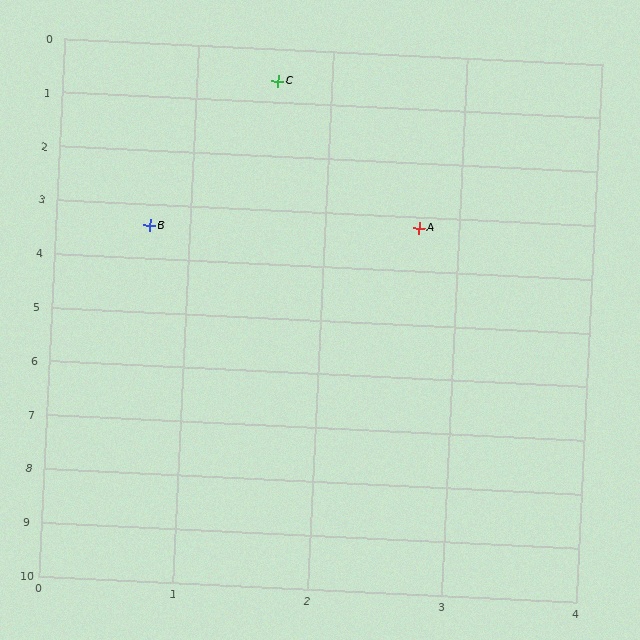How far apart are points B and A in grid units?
Points B and A are about 2.0 grid units apart.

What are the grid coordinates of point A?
Point A is at approximately (2.7, 3.2).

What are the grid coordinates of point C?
Point C is at approximately (1.6, 0.6).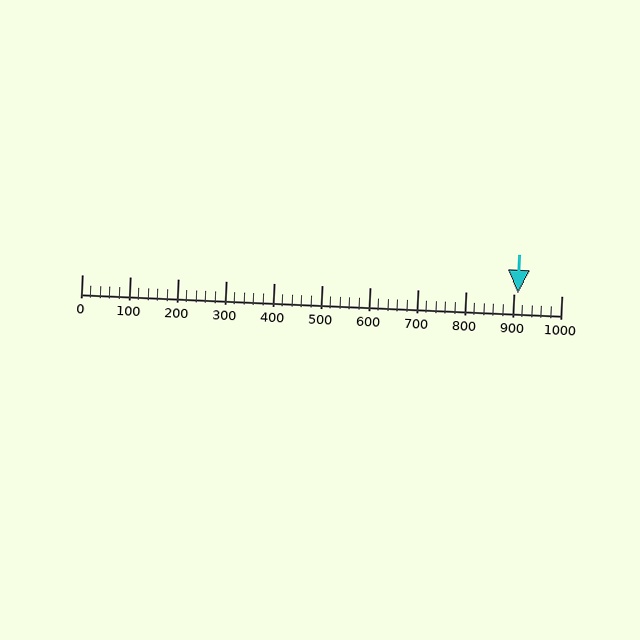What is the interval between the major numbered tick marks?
The major tick marks are spaced 100 units apart.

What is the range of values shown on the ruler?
The ruler shows values from 0 to 1000.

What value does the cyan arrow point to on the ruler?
The cyan arrow points to approximately 909.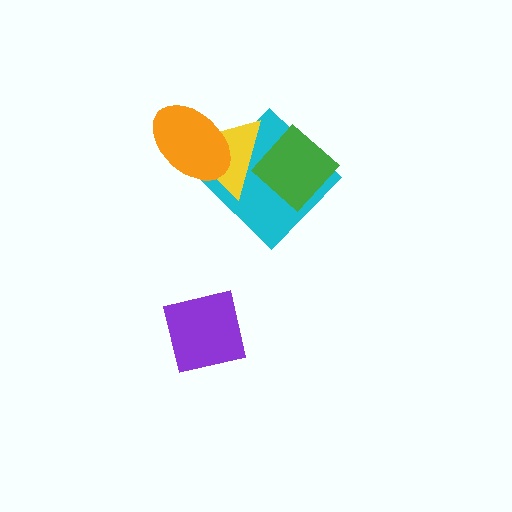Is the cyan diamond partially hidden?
Yes, it is partially covered by another shape.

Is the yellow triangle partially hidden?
Yes, it is partially covered by another shape.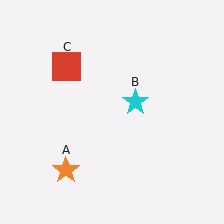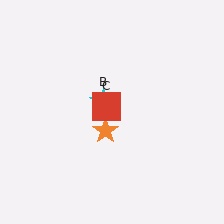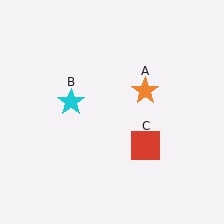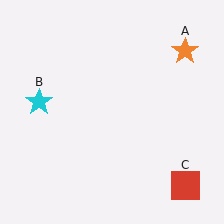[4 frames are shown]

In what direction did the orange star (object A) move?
The orange star (object A) moved up and to the right.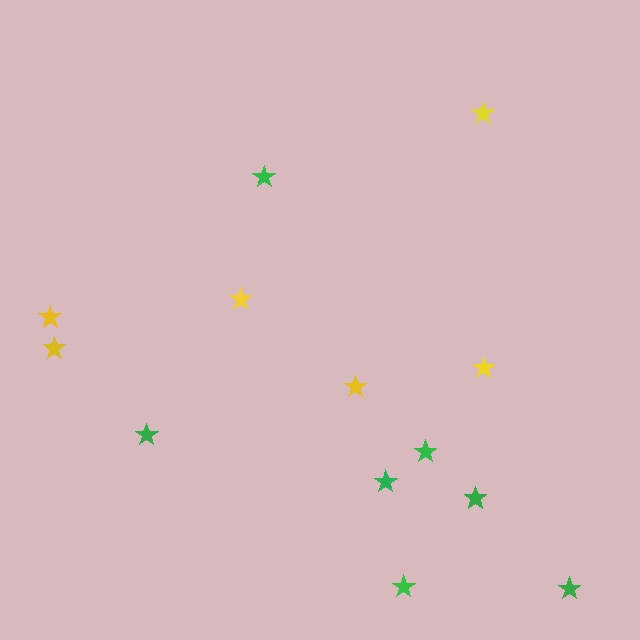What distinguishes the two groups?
There are 2 groups: one group of yellow stars (6) and one group of green stars (7).